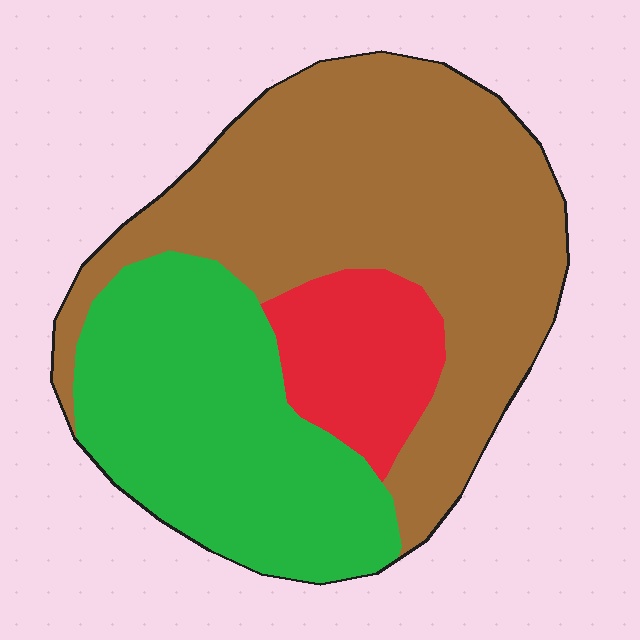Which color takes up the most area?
Brown, at roughly 50%.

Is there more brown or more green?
Brown.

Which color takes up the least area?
Red, at roughly 15%.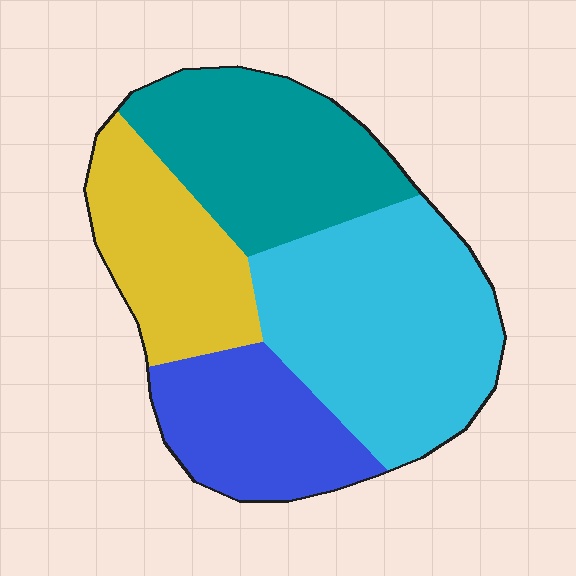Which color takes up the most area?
Cyan, at roughly 35%.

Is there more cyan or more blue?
Cyan.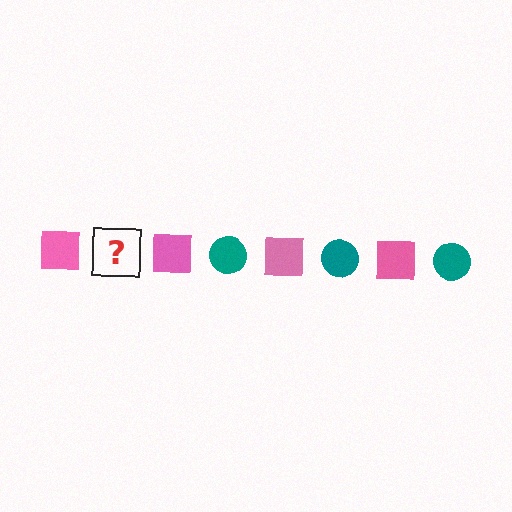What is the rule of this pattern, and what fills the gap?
The rule is that the pattern alternates between pink square and teal circle. The gap should be filled with a teal circle.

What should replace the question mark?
The question mark should be replaced with a teal circle.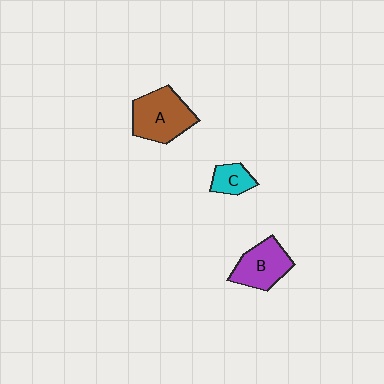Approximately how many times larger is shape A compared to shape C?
Approximately 2.3 times.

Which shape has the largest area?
Shape A (brown).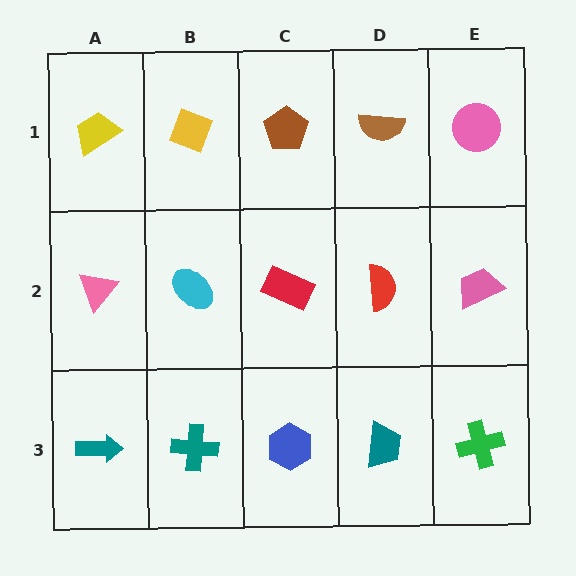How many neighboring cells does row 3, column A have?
2.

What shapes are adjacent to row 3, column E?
A pink trapezoid (row 2, column E), a teal trapezoid (row 3, column D).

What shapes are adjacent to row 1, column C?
A red rectangle (row 2, column C), a yellow diamond (row 1, column B), a brown semicircle (row 1, column D).